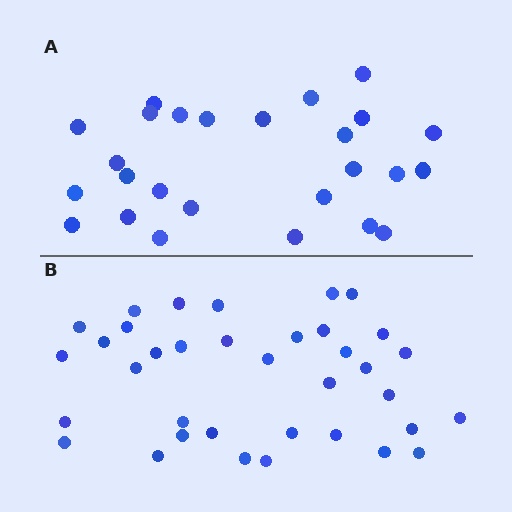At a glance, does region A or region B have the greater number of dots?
Region B (the bottom region) has more dots.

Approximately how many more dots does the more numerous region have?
Region B has roughly 10 or so more dots than region A.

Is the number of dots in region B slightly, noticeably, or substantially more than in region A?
Region B has noticeably more, but not dramatically so. The ratio is roughly 1.4 to 1.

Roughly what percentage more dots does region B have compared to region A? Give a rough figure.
About 40% more.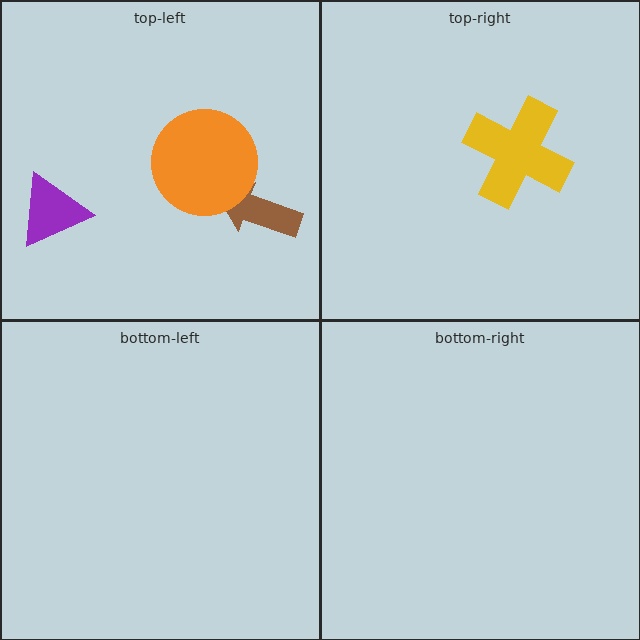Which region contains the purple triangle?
The top-left region.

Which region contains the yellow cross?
The top-right region.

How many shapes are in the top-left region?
3.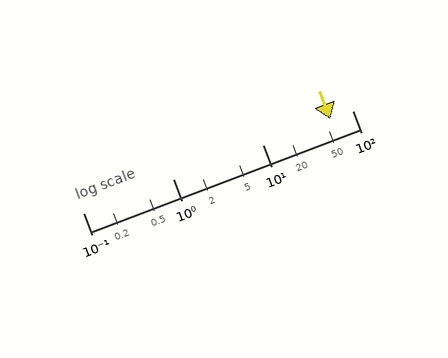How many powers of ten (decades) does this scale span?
The scale spans 3 decades, from 0.1 to 100.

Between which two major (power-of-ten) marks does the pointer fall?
The pointer is between 10 and 100.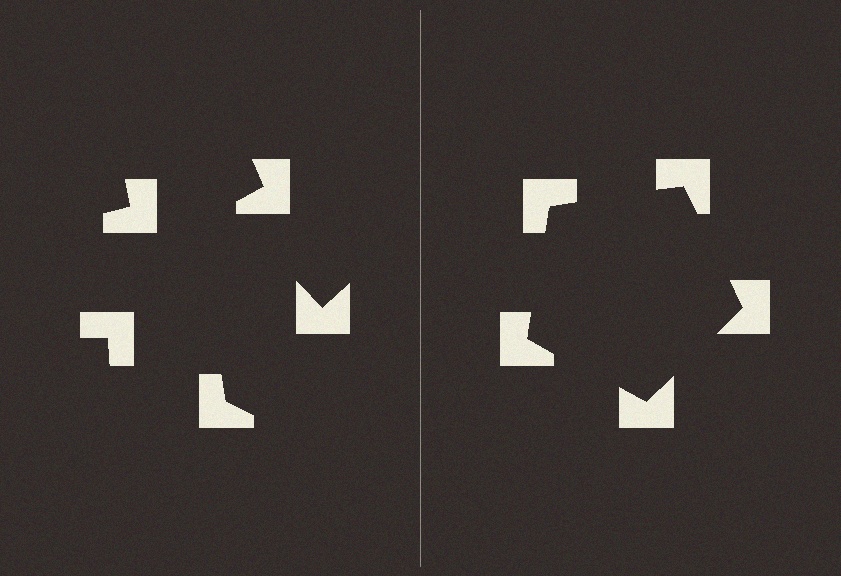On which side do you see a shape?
An illusory pentagon appears on the right side. On the left side the wedge cuts are rotated, so no coherent shape forms.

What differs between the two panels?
The notched squares are positioned identically on both sides; only the wedge orientations differ. On the right they align to a pentagon; on the left they are misaligned.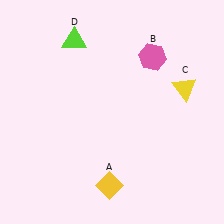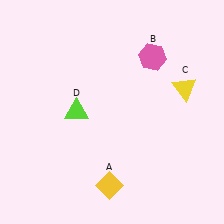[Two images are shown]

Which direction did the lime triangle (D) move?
The lime triangle (D) moved down.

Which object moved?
The lime triangle (D) moved down.